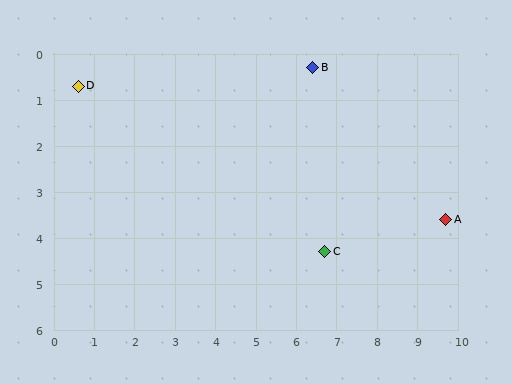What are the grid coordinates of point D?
Point D is at approximately (0.6, 0.7).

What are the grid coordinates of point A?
Point A is at approximately (9.7, 3.6).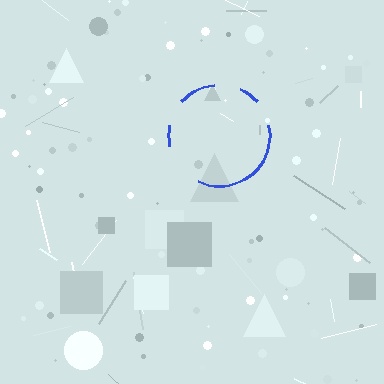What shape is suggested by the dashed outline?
The dashed outline suggests a circle.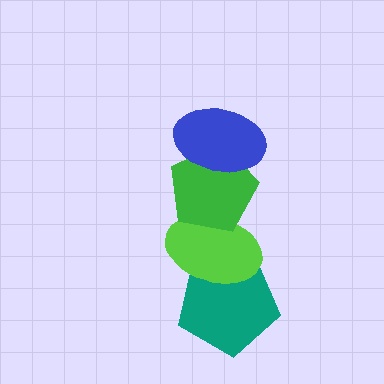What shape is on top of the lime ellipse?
The green pentagon is on top of the lime ellipse.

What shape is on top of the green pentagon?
The blue ellipse is on top of the green pentagon.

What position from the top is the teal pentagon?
The teal pentagon is 4th from the top.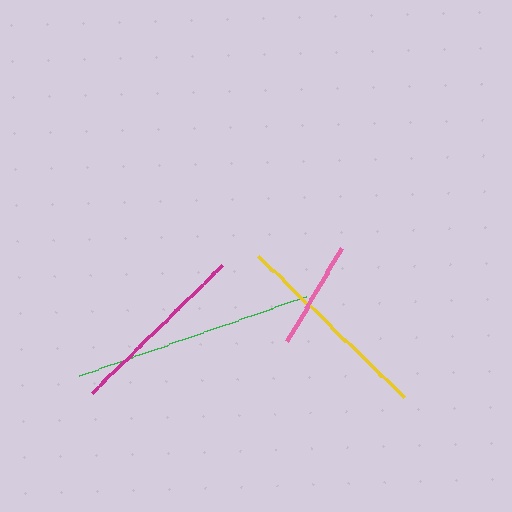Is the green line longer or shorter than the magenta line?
The green line is longer than the magenta line.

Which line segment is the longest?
The green line is the longest at approximately 240 pixels.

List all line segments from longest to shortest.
From longest to shortest: green, yellow, magenta, pink.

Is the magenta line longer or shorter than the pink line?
The magenta line is longer than the pink line.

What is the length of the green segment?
The green segment is approximately 240 pixels long.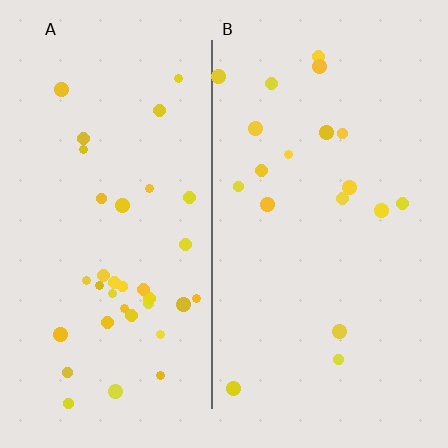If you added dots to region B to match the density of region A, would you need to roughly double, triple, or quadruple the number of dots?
Approximately double.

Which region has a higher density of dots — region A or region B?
A (the left).